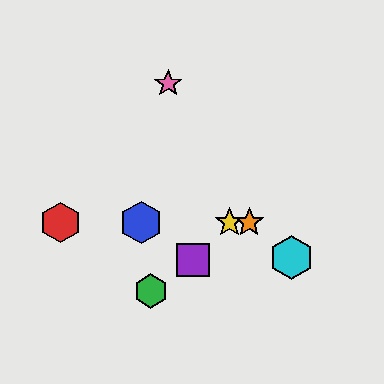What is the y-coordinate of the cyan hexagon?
The cyan hexagon is at y≈257.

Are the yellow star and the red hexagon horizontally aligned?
Yes, both are at y≈223.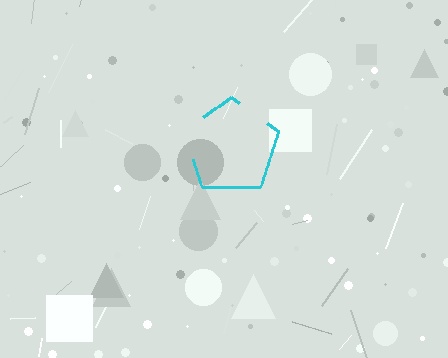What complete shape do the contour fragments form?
The contour fragments form a pentagon.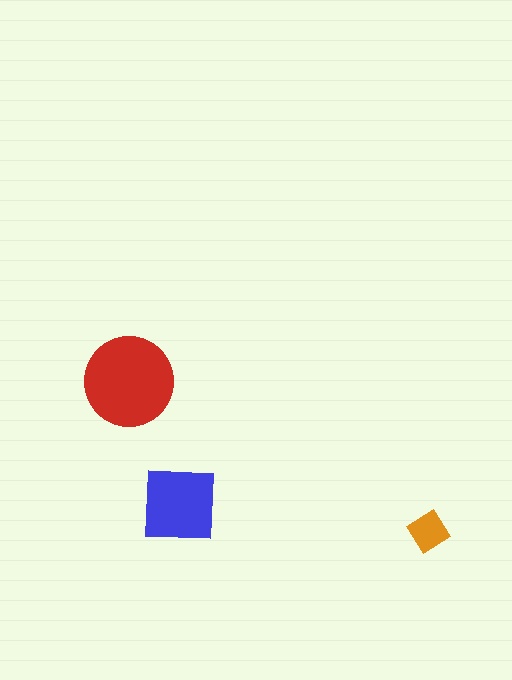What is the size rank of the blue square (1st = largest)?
2nd.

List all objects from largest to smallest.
The red circle, the blue square, the orange diamond.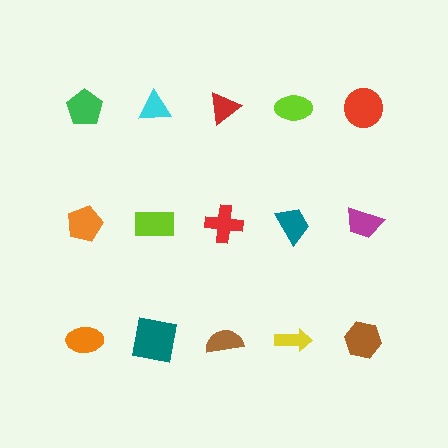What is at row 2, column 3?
A red cross.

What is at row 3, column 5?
A brown hexagon.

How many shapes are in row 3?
5 shapes.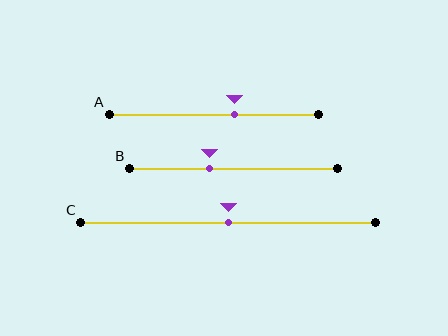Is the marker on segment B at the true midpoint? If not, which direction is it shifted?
No, the marker on segment B is shifted to the left by about 12% of the segment length.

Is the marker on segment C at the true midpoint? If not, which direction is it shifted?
Yes, the marker on segment C is at the true midpoint.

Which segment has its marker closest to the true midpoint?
Segment C has its marker closest to the true midpoint.